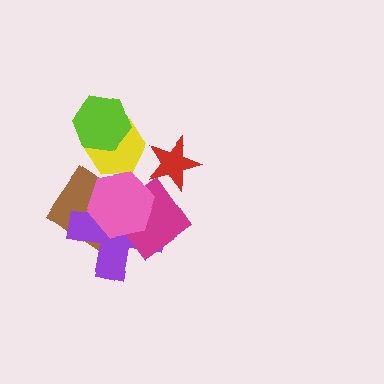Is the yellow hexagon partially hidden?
Yes, it is partially covered by another shape.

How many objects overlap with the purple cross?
3 objects overlap with the purple cross.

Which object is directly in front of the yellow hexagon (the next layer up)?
The lime hexagon is directly in front of the yellow hexagon.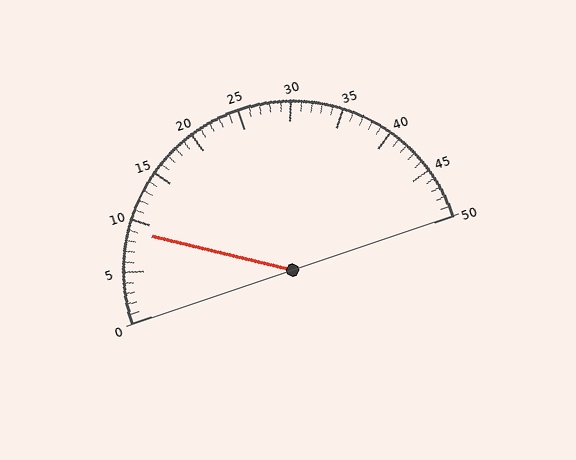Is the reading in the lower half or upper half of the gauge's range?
The reading is in the lower half of the range (0 to 50).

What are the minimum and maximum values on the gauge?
The gauge ranges from 0 to 50.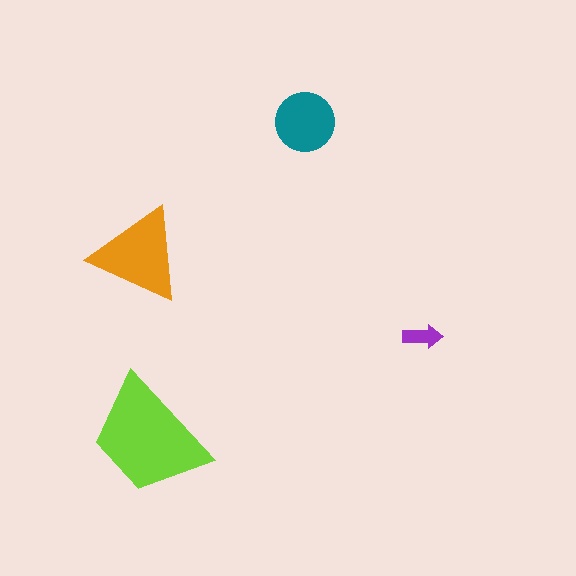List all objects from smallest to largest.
The purple arrow, the teal circle, the orange triangle, the lime trapezoid.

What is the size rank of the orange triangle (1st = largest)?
2nd.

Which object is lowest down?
The lime trapezoid is bottommost.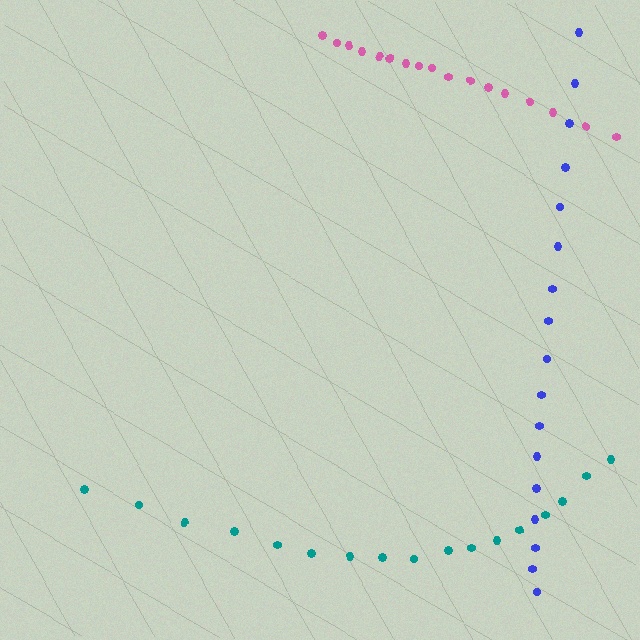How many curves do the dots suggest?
There are 3 distinct paths.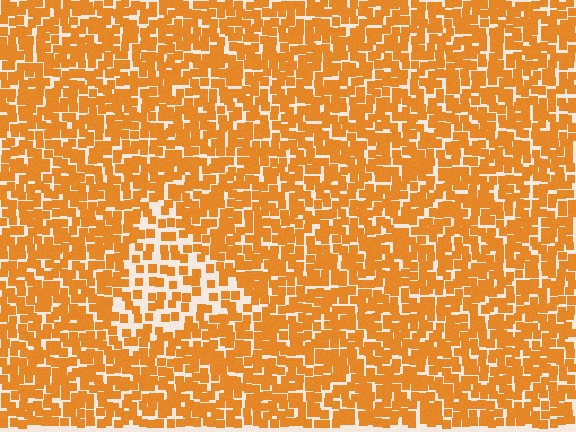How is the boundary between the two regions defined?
The boundary is defined by a change in element density (approximately 1.9x ratio). All elements are the same color, size, and shape.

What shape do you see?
I see a triangle.